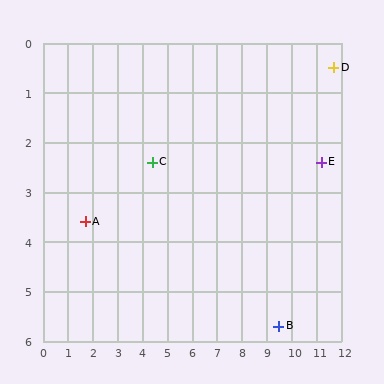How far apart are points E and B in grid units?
Points E and B are about 3.7 grid units apart.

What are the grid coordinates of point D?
Point D is at approximately (11.7, 0.5).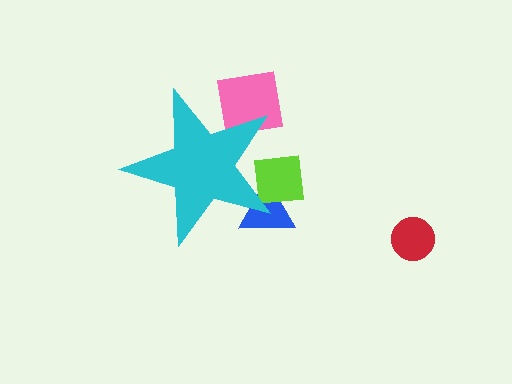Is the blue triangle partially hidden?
Yes, the blue triangle is partially hidden behind the cyan star.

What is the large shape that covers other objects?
A cyan star.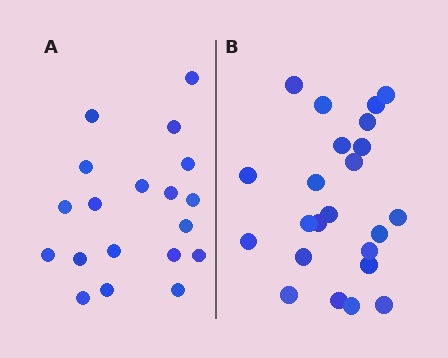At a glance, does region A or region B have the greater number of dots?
Region B (the right region) has more dots.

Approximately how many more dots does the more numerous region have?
Region B has about 4 more dots than region A.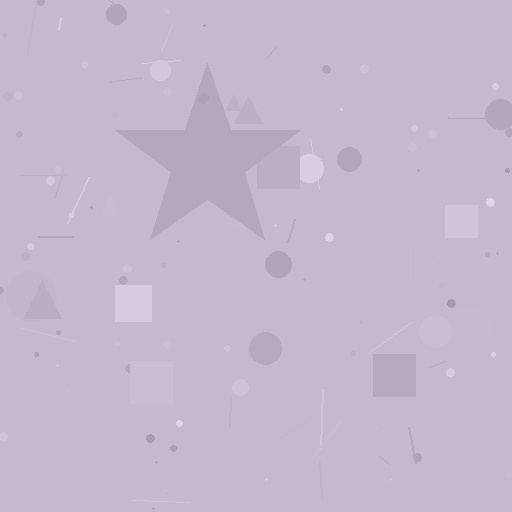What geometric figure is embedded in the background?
A star is embedded in the background.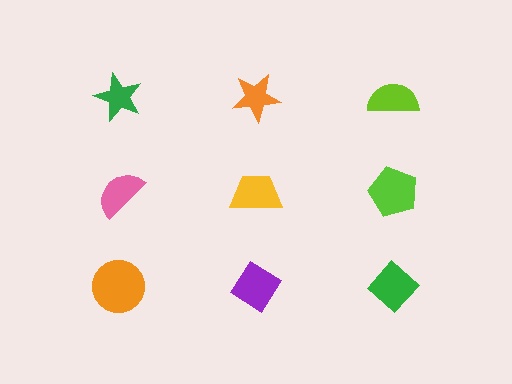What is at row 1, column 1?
A green star.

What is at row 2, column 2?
A yellow trapezoid.